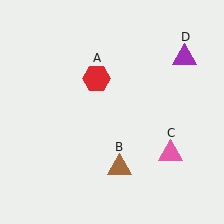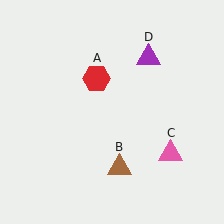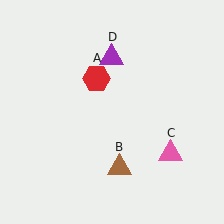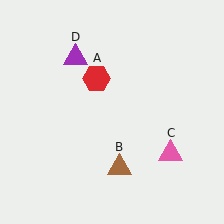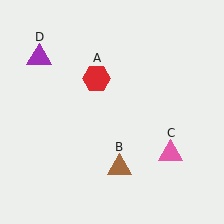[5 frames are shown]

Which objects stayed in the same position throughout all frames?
Red hexagon (object A) and brown triangle (object B) and pink triangle (object C) remained stationary.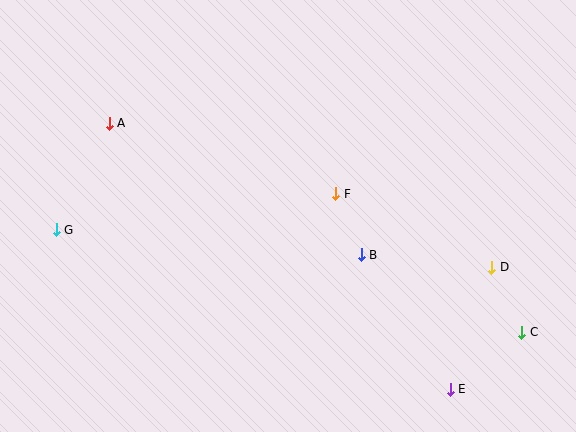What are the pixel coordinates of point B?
Point B is at (361, 255).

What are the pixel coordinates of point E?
Point E is at (450, 389).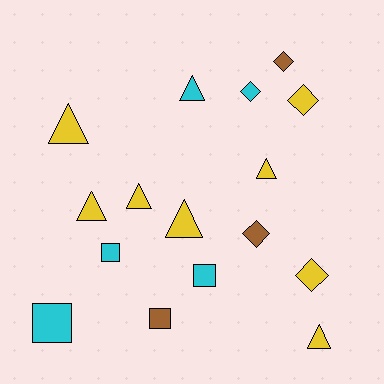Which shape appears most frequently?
Triangle, with 7 objects.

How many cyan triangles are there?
There is 1 cyan triangle.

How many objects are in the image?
There are 16 objects.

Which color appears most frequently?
Yellow, with 8 objects.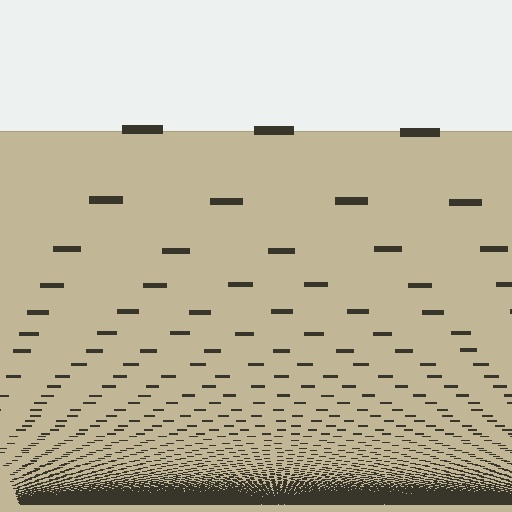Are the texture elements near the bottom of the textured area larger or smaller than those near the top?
Smaller. The gradient is inverted — elements near the bottom are smaller and denser.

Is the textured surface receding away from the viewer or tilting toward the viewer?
The surface appears to tilt toward the viewer. Texture elements get larger and sparser toward the top.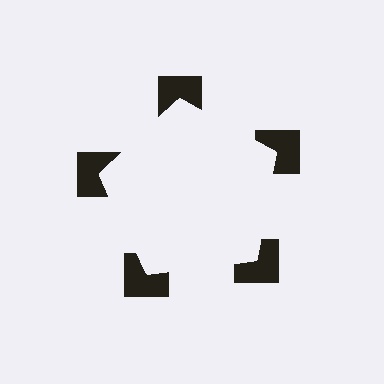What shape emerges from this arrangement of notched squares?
An illusory pentagon — its edges are inferred from the aligned wedge cuts in the notched squares, not physically drawn.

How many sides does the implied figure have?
5 sides.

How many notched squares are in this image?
There are 5 — one at each vertex of the illusory pentagon.